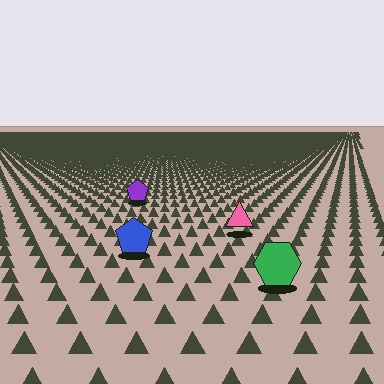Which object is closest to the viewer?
The green hexagon is closest. The texture marks near it are larger and more spread out.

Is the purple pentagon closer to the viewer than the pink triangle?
No. The pink triangle is closer — you can tell from the texture gradient: the ground texture is coarser near it.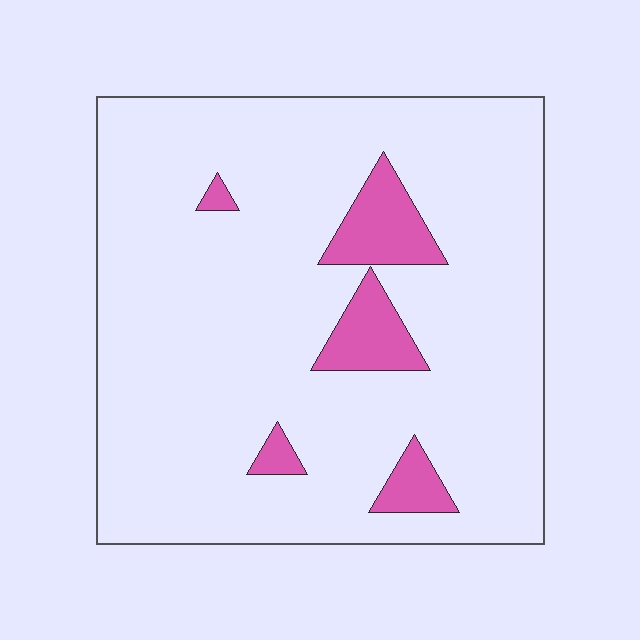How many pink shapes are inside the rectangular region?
5.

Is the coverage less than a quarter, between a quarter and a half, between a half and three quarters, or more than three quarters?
Less than a quarter.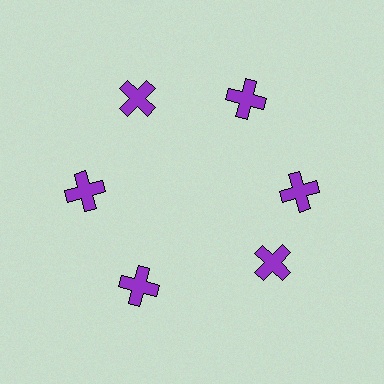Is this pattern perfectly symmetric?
No. The 6 purple crosses are arranged in a ring, but one element near the 5 o'clock position is rotated out of alignment along the ring, breaking the 6-fold rotational symmetry.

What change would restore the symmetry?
The symmetry would be restored by rotating it back into even spacing with its neighbors so that all 6 crosses sit at equal angles and equal distance from the center.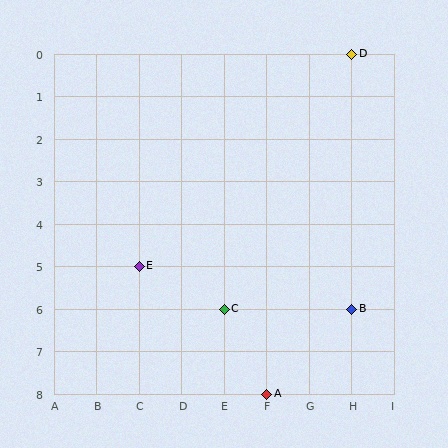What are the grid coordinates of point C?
Point C is at grid coordinates (E, 6).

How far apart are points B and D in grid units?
Points B and D are 6 rows apart.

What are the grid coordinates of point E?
Point E is at grid coordinates (C, 5).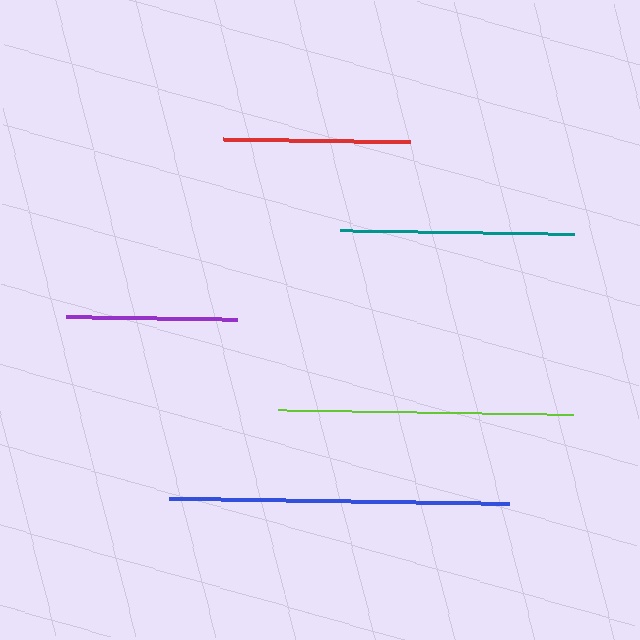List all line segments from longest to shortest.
From longest to shortest: blue, lime, teal, red, purple.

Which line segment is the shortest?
The purple line is the shortest at approximately 171 pixels.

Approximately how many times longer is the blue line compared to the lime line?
The blue line is approximately 1.2 times the length of the lime line.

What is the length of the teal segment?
The teal segment is approximately 233 pixels long.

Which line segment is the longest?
The blue line is the longest at approximately 340 pixels.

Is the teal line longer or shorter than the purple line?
The teal line is longer than the purple line.